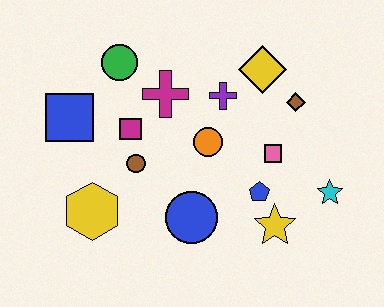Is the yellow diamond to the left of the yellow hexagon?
No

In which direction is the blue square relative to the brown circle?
The blue square is to the left of the brown circle.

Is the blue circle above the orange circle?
No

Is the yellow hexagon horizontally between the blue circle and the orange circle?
No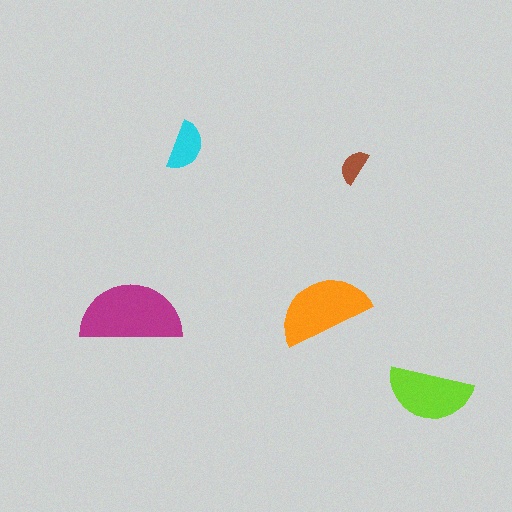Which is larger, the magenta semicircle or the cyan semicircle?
The magenta one.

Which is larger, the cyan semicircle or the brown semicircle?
The cyan one.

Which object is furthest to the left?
The magenta semicircle is leftmost.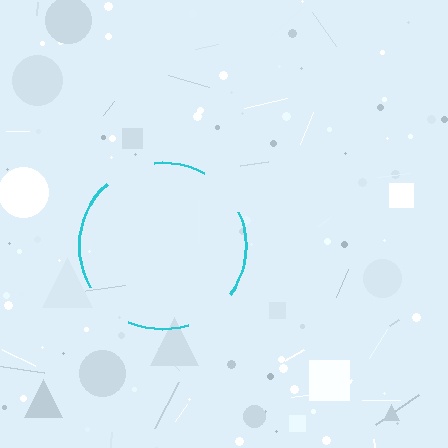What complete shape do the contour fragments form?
The contour fragments form a circle.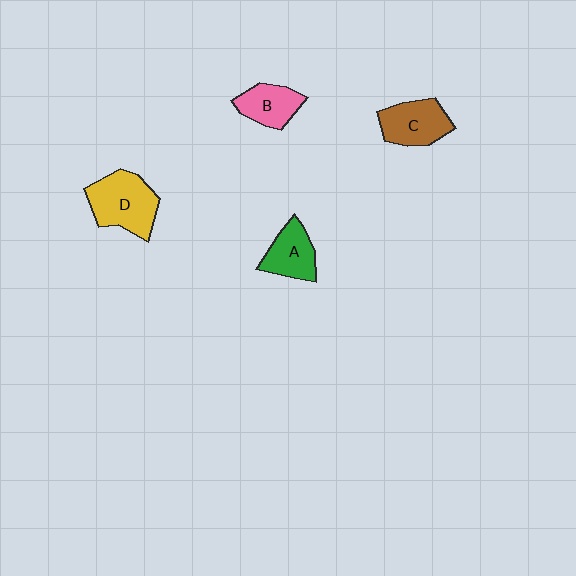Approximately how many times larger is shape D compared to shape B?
Approximately 1.6 times.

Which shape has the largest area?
Shape D (yellow).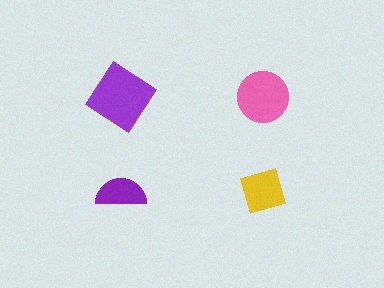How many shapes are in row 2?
2 shapes.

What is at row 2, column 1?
A purple semicircle.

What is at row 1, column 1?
A purple diamond.